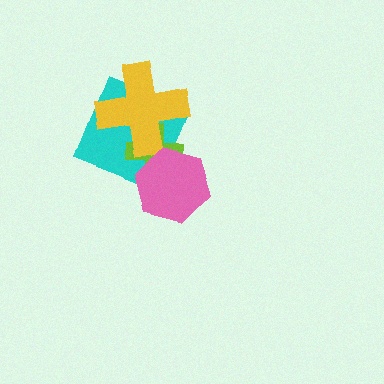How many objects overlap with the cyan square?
3 objects overlap with the cyan square.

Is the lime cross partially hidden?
Yes, it is partially covered by another shape.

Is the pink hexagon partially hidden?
No, no other shape covers it.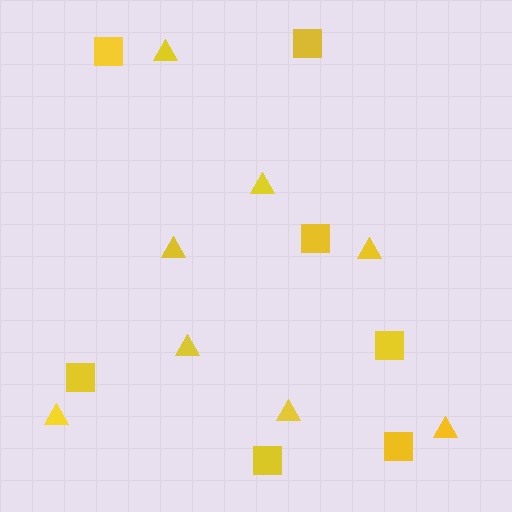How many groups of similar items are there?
There are 2 groups: one group of squares (7) and one group of triangles (8).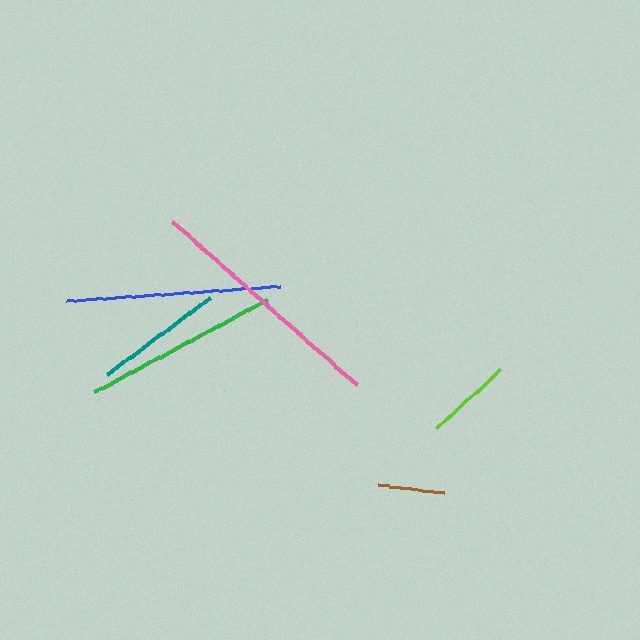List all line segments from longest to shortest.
From longest to shortest: pink, blue, green, teal, lime, brown.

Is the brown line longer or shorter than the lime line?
The lime line is longer than the brown line.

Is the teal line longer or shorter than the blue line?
The blue line is longer than the teal line.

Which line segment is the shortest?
The brown line is the shortest at approximately 67 pixels.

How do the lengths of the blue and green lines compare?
The blue and green lines are approximately the same length.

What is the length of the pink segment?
The pink segment is approximately 247 pixels long.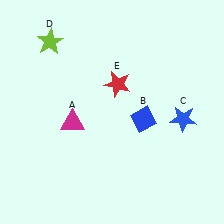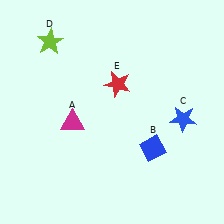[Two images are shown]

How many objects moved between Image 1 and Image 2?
1 object moved between the two images.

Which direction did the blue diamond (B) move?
The blue diamond (B) moved down.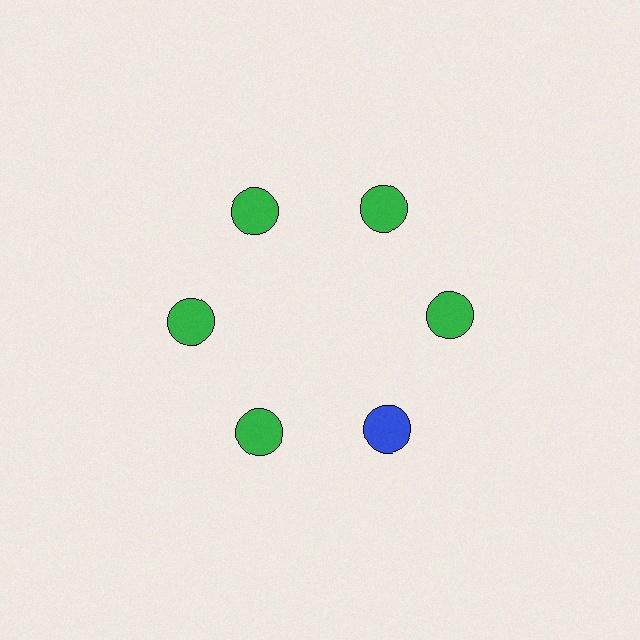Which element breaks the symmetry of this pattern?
The blue circle at roughly the 5 o'clock position breaks the symmetry. All other shapes are green circles.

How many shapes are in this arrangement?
There are 6 shapes arranged in a ring pattern.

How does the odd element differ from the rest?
It has a different color: blue instead of green.